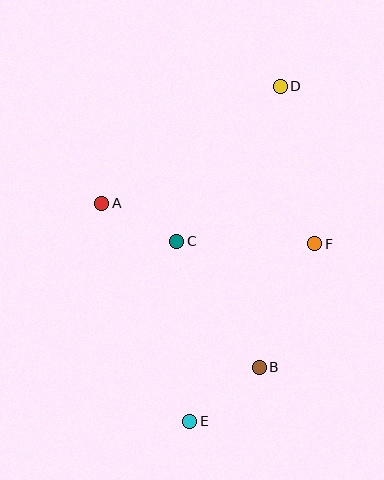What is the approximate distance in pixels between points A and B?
The distance between A and B is approximately 228 pixels.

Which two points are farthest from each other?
Points D and E are farthest from each other.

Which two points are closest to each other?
Points A and C are closest to each other.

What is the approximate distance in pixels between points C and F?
The distance between C and F is approximately 138 pixels.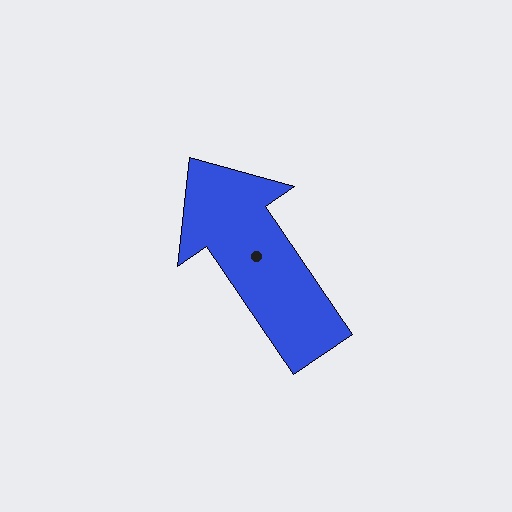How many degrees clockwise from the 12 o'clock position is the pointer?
Approximately 326 degrees.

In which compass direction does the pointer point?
Northwest.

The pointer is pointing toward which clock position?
Roughly 11 o'clock.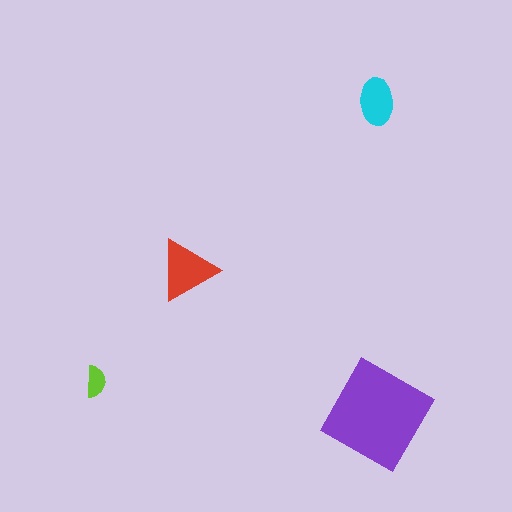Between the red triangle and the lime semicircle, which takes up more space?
The red triangle.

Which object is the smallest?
The lime semicircle.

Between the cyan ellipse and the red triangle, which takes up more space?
The red triangle.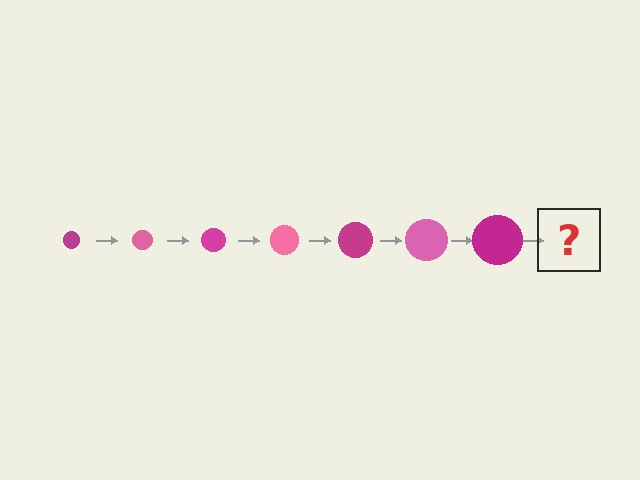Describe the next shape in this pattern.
It should be a pink circle, larger than the previous one.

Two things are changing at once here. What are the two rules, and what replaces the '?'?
The two rules are that the circle grows larger each step and the color cycles through magenta and pink. The '?' should be a pink circle, larger than the previous one.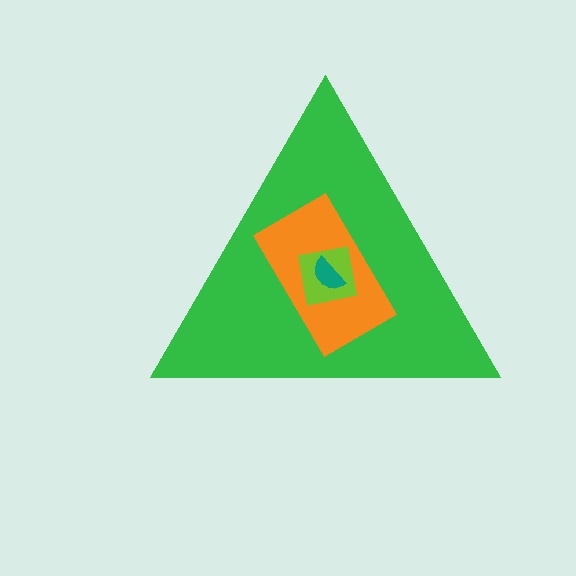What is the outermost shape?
The green triangle.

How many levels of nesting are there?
4.